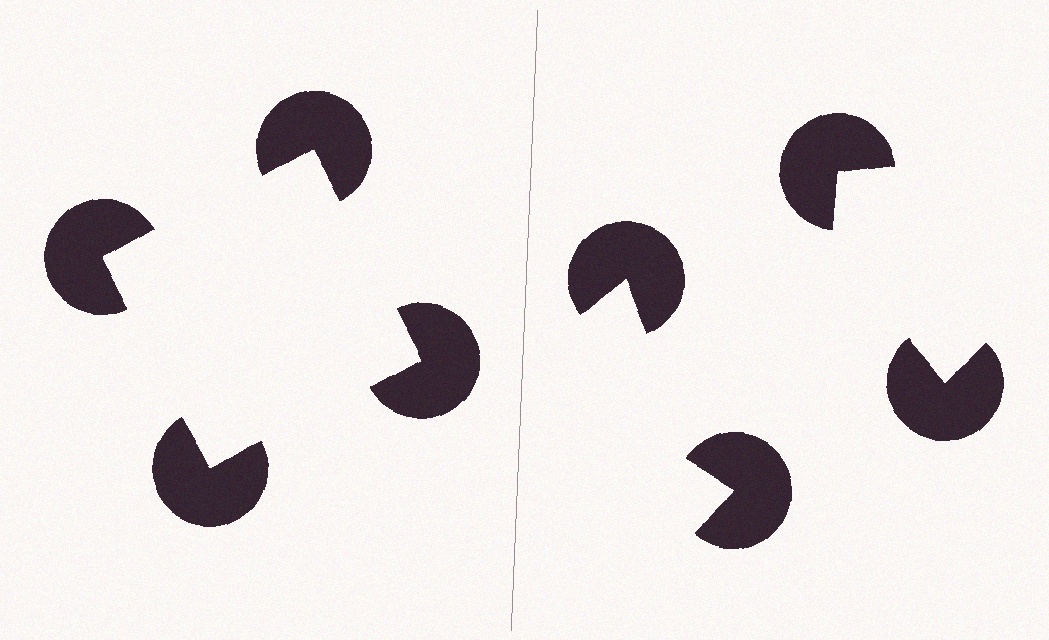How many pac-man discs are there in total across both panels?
8 — 4 on each side.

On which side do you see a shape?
An illusory square appears on the left side. On the right side the wedge cuts are rotated, so no coherent shape forms.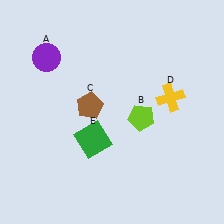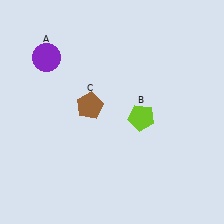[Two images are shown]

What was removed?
The yellow cross (D), the green square (E) were removed in Image 2.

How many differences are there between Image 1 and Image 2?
There are 2 differences between the two images.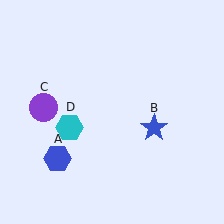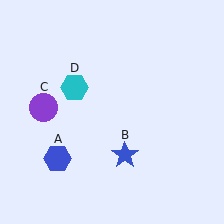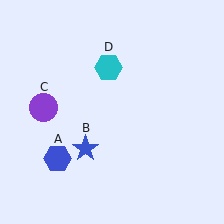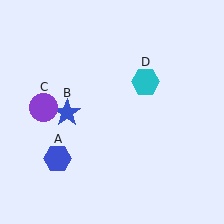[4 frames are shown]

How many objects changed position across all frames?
2 objects changed position: blue star (object B), cyan hexagon (object D).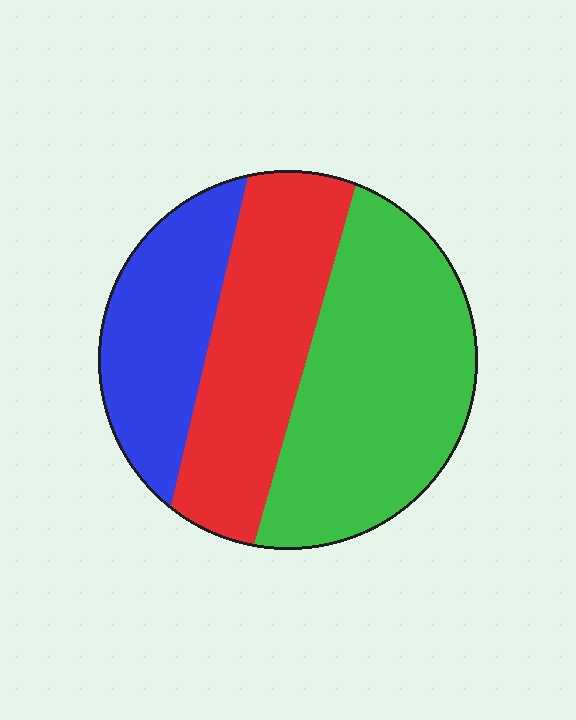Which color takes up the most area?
Green, at roughly 45%.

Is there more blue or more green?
Green.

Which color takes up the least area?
Blue, at roughly 25%.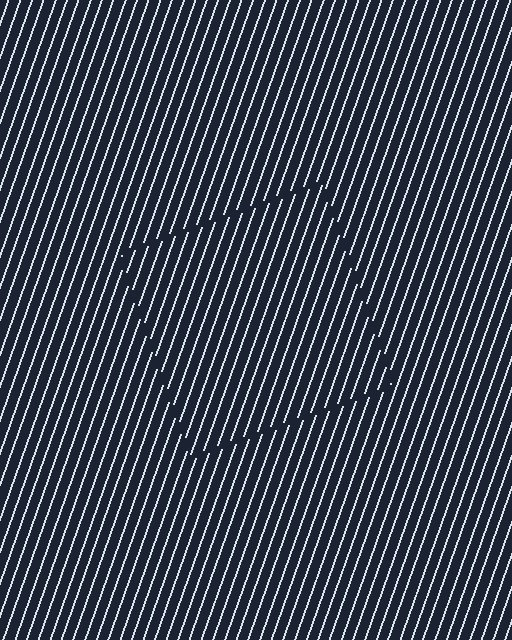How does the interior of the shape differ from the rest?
The interior of the shape contains the same grating, shifted by half a period — the contour is defined by the phase discontinuity where line-ends from the inner and outer gratings abut.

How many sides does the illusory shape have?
4 sides — the line-ends trace a square.